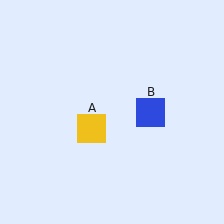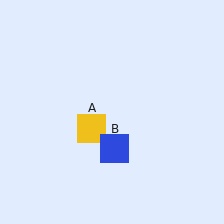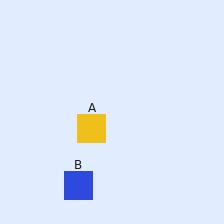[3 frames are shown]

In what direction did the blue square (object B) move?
The blue square (object B) moved down and to the left.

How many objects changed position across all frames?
1 object changed position: blue square (object B).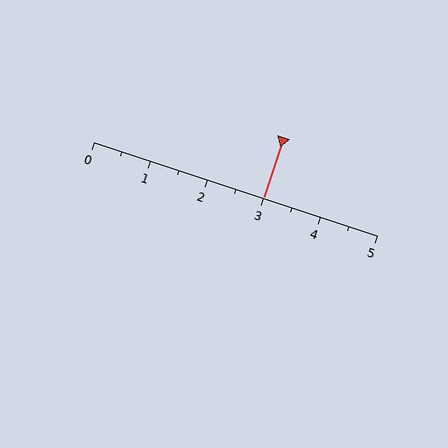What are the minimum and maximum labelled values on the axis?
The axis runs from 0 to 5.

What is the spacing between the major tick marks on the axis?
The major ticks are spaced 1 apart.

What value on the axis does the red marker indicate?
The marker indicates approximately 3.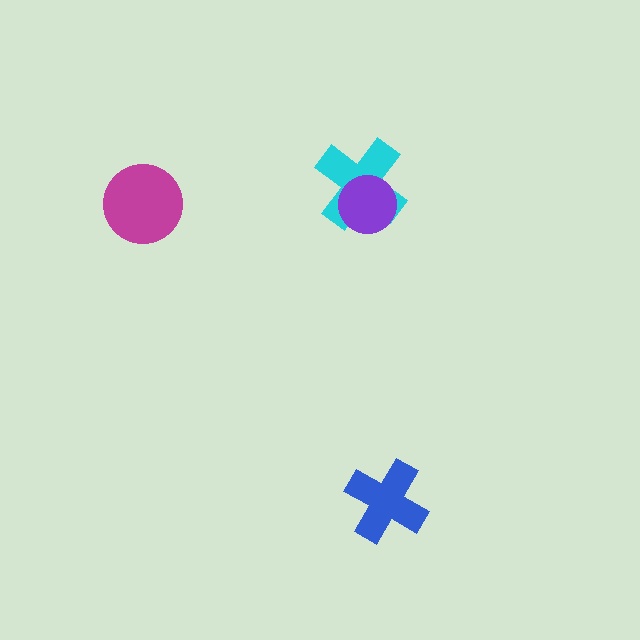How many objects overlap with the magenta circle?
0 objects overlap with the magenta circle.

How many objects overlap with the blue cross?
0 objects overlap with the blue cross.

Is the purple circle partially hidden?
No, no other shape covers it.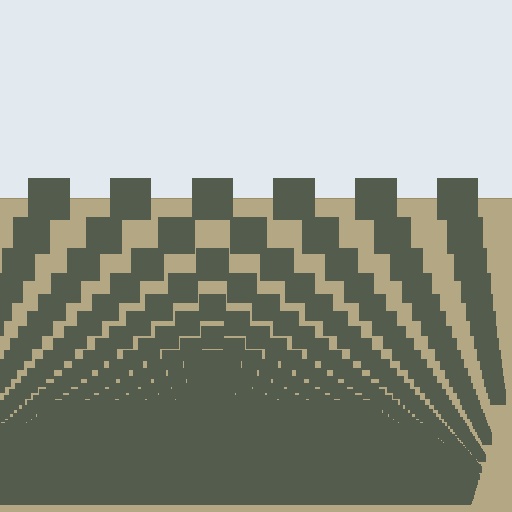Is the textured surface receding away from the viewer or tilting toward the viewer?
The surface appears to tilt toward the viewer. Texture elements get larger and sparser toward the top.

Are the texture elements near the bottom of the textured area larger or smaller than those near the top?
Smaller. The gradient is inverted — elements near the bottom are smaller and denser.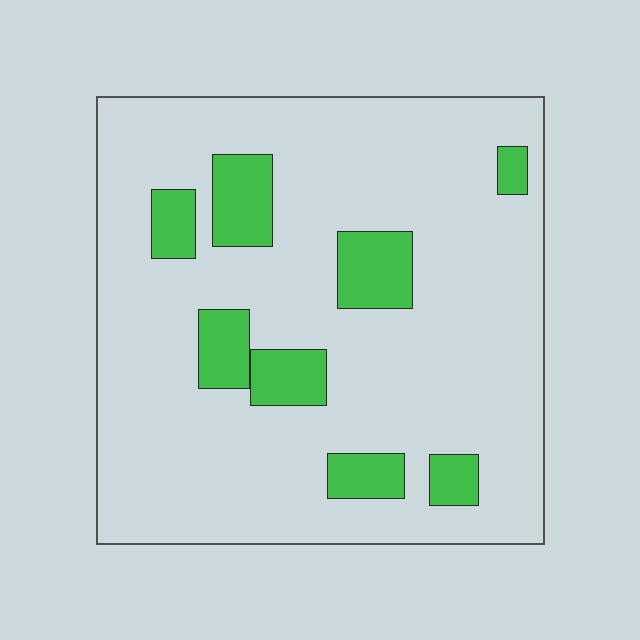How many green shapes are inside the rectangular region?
8.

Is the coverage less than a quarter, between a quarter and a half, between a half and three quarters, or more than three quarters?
Less than a quarter.